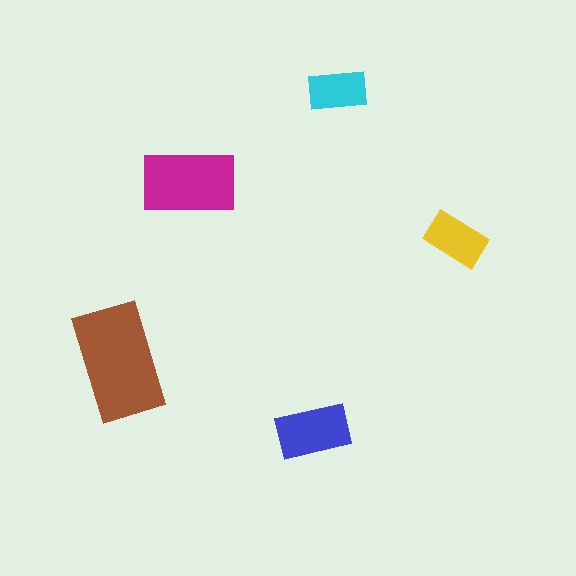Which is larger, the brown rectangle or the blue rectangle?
The brown one.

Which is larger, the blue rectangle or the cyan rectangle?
The blue one.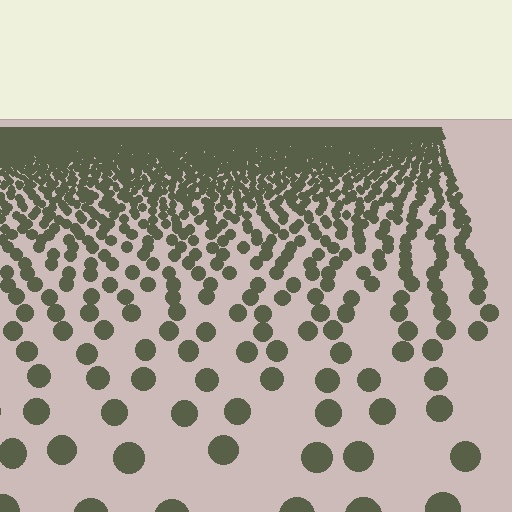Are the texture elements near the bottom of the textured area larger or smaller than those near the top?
Larger. Near the bottom, elements are closer to the viewer and appear at a bigger on-screen size.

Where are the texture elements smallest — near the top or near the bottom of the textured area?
Near the top.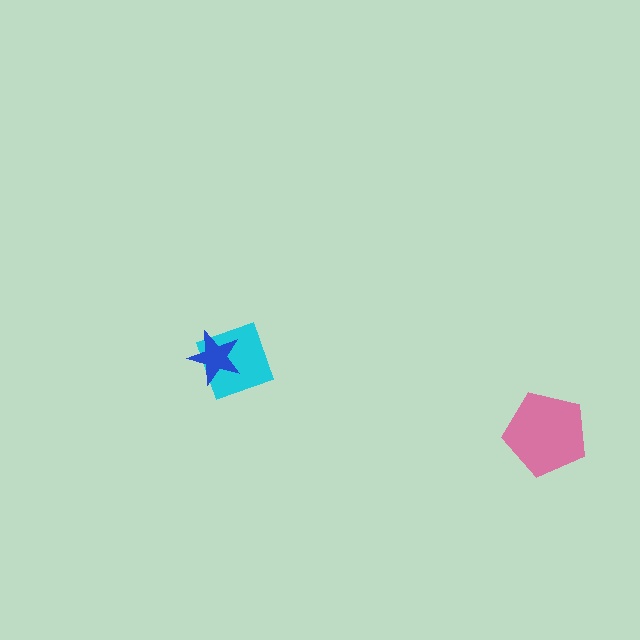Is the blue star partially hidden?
No, no other shape covers it.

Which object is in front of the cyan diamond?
The blue star is in front of the cyan diamond.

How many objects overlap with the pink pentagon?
0 objects overlap with the pink pentagon.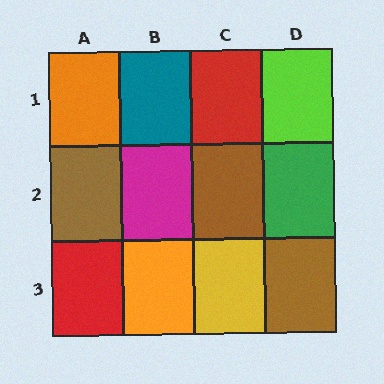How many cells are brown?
3 cells are brown.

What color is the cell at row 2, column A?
Brown.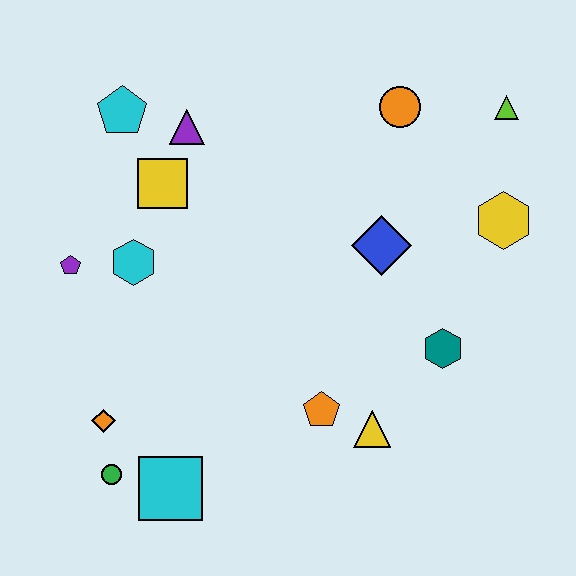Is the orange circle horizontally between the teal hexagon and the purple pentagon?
Yes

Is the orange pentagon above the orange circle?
No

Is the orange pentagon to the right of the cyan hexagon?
Yes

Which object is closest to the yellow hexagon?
The lime triangle is closest to the yellow hexagon.